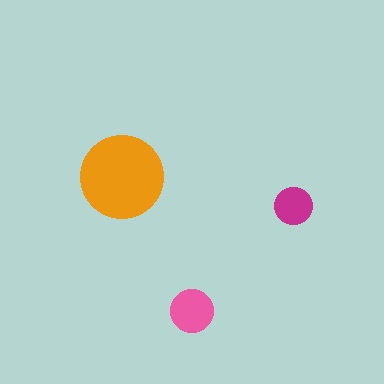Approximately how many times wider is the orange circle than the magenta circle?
About 2 times wider.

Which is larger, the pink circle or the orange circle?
The orange one.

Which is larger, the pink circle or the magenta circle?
The pink one.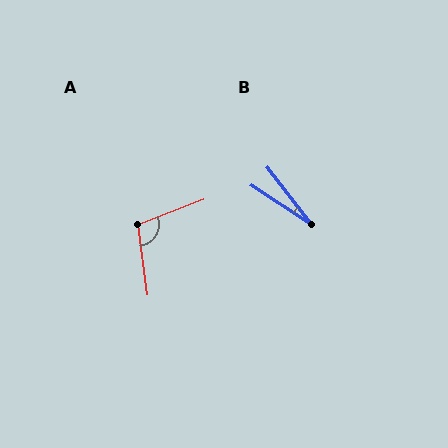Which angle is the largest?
A, at approximately 104 degrees.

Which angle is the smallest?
B, at approximately 19 degrees.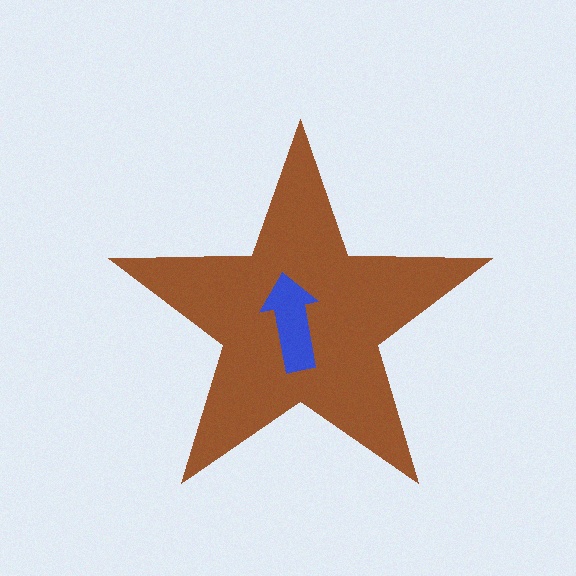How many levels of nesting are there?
2.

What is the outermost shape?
The brown star.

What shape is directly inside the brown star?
The blue arrow.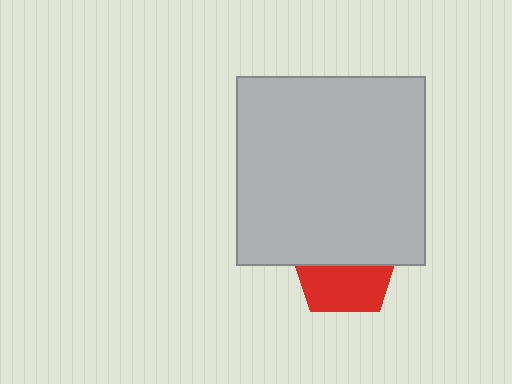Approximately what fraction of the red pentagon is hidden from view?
Roughly 53% of the red pentagon is hidden behind the light gray square.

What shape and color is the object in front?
The object in front is a light gray square.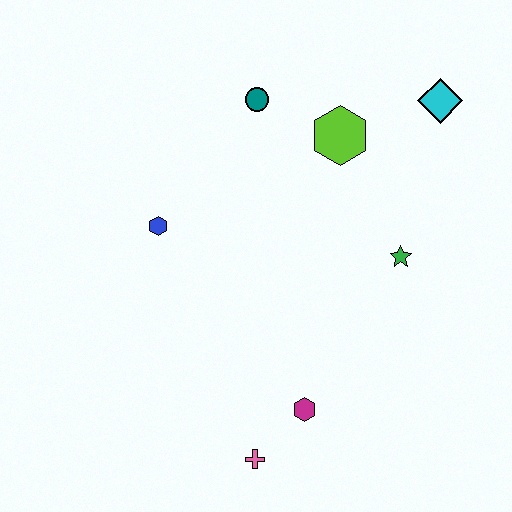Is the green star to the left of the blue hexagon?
No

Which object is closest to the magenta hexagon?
The pink cross is closest to the magenta hexagon.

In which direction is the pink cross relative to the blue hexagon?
The pink cross is below the blue hexagon.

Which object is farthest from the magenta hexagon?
The cyan diamond is farthest from the magenta hexagon.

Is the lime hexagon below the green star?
No